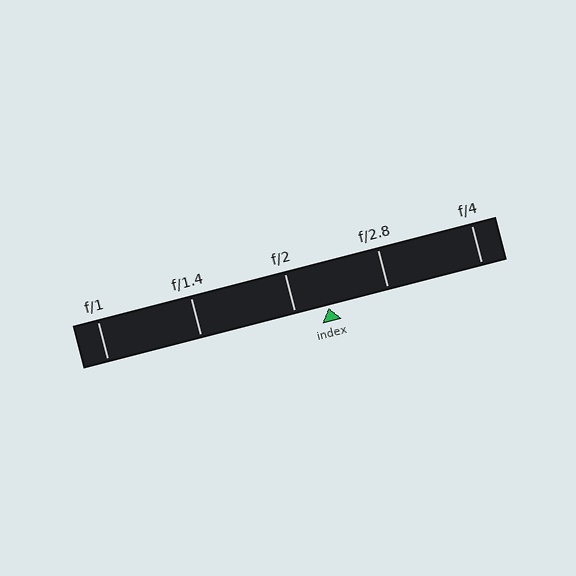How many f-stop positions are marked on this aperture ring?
There are 5 f-stop positions marked.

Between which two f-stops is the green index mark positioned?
The index mark is between f/2 and f/2.8.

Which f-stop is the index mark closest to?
The index mark is closest to f/2.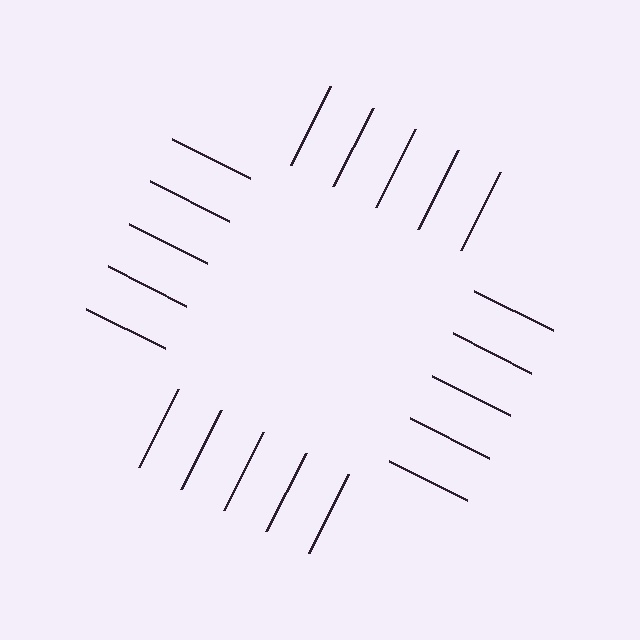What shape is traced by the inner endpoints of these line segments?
An illusory square — the line segments terminate on its edges but no continuous stroke is drawn.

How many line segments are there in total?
20 — 5 along each of the 4 edges.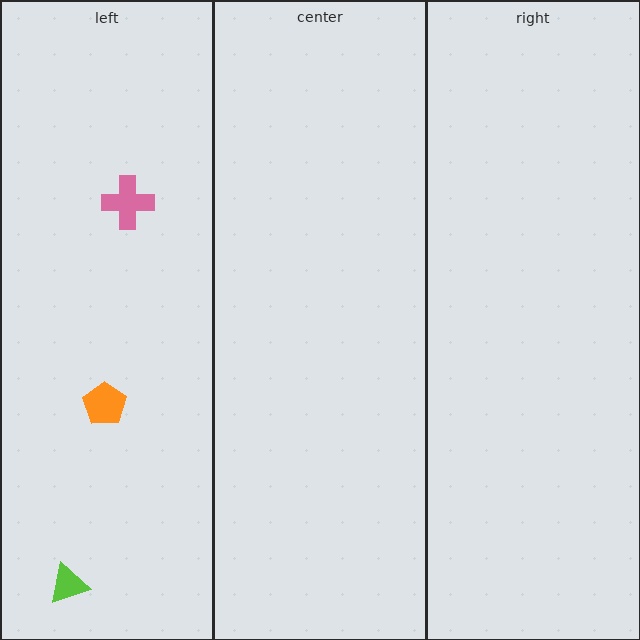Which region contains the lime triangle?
The left region.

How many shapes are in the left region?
3.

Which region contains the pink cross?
The left region.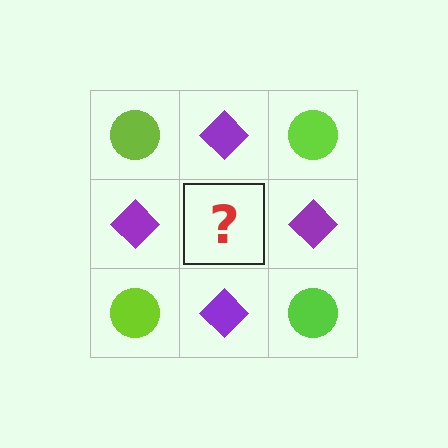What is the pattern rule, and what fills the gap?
The rule is that it alternates lime circle and purple diamond in a checkerboard pattern. The gap should be filled with a lime circle.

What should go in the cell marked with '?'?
The missing cell should contain a lime circle.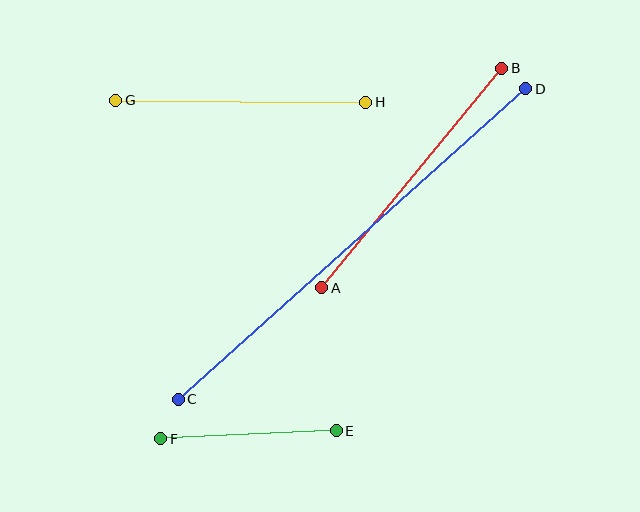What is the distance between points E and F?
The distance is approximately 176 pixels.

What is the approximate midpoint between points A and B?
The midpoint is at approximately (412, 178) pixels.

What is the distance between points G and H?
The distance is approximately 250 pixels.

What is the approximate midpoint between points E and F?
The midpoint is at approximately (248, 435) pixels.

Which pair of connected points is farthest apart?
Points C and D are farthest apart.